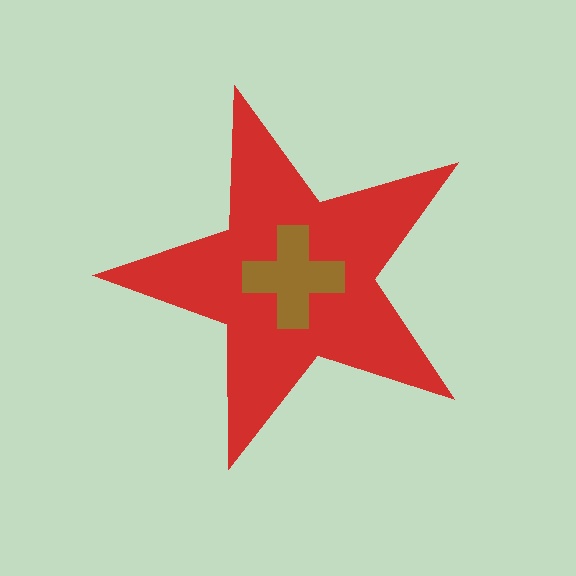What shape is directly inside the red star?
The brown cross.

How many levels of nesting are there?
2.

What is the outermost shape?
The red star.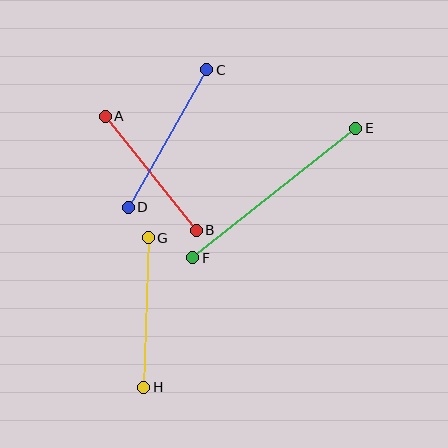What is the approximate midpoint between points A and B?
The midpoint is at approximately (151, 173) pixels.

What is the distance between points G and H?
The distance is approximately 150 pixels.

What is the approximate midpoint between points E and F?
The midpoint is at approximately (274, 193) pixels.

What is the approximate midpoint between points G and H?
The midpoint is at approximately (146, 312) pixels.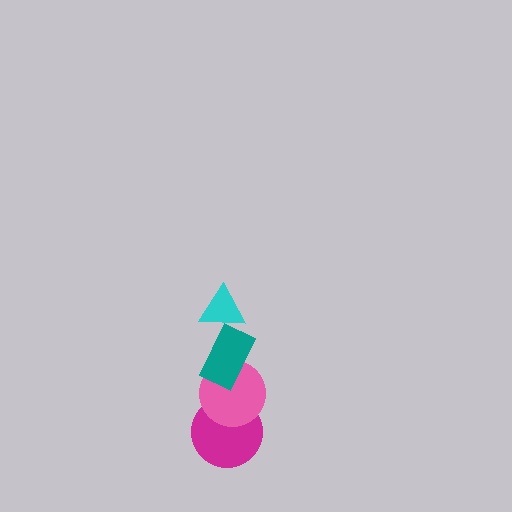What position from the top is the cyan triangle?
The cyan triangle is 1st from the top.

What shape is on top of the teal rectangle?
The cyan triangle is on top of the teal rectangle.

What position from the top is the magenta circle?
The magenta circle is 4th from the top.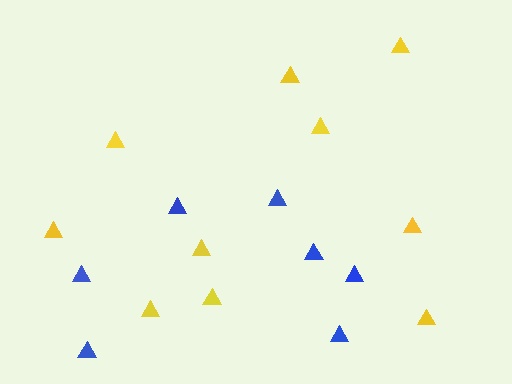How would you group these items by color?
There are 2 groups: one group of yellow triangles (10) and one group of blue triangles (7).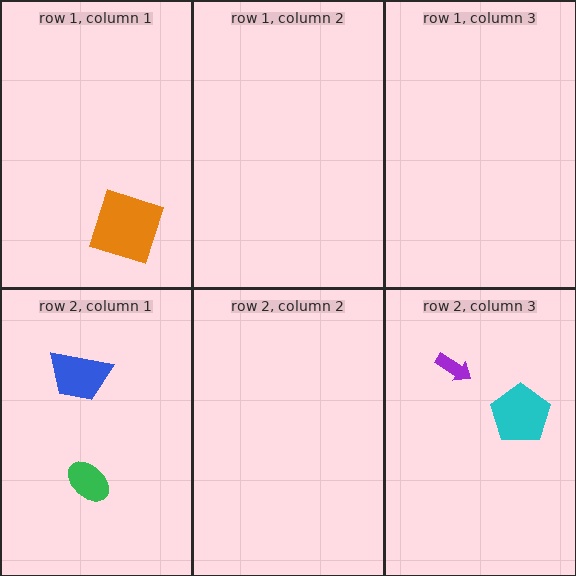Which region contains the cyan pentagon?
The row 2, column 3 region.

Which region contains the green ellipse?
The row 2, column 1 region.